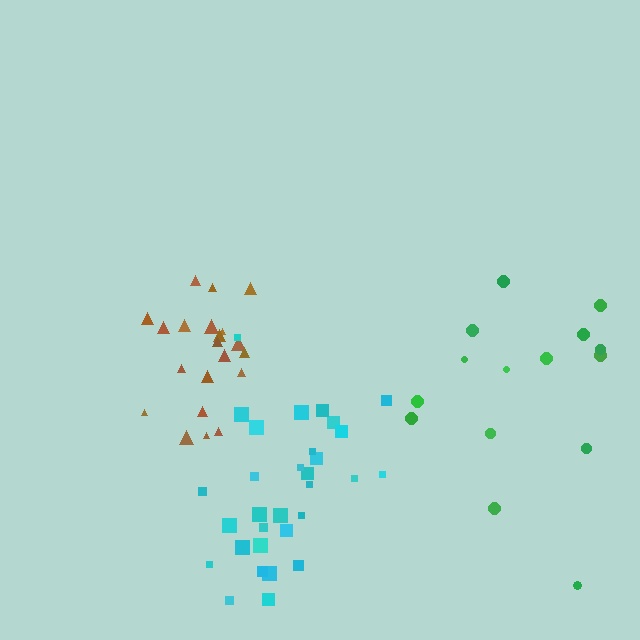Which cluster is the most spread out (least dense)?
Green.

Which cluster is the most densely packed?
Brown.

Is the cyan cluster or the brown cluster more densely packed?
Brown.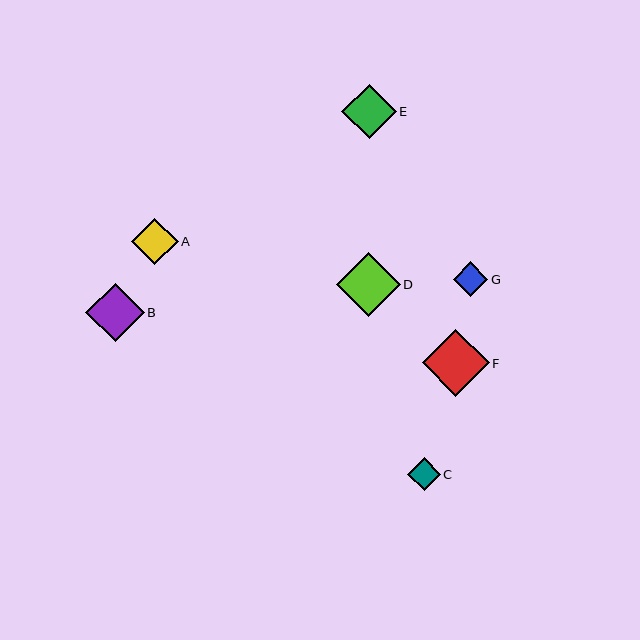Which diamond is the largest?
Diamond F is the largest with a size of approximately 67 pixels.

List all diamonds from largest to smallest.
From largest to smallest: F, D, B, E, A, G, C.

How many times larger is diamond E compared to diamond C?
Diamond E is approximately 1.7 times the size of diamond C.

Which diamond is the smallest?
Diamond C is the smallest with a size of approximately 32 pixels.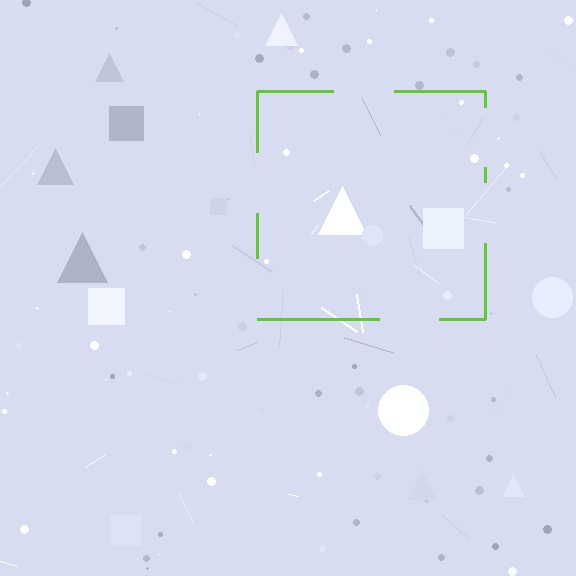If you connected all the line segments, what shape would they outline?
They would outline a square.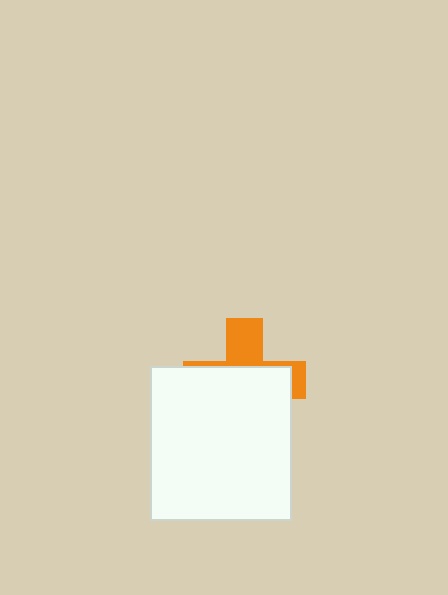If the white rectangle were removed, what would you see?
You would see the complete orange cross.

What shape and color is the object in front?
The object in front is a white rectangle.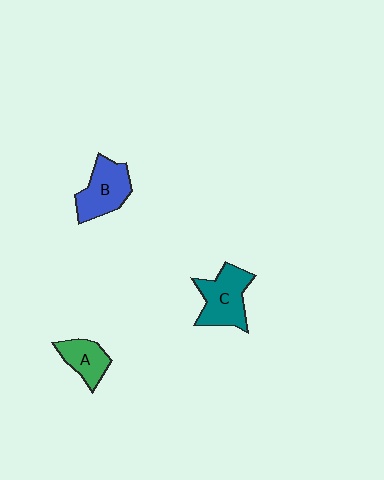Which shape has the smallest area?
Shape A (green).